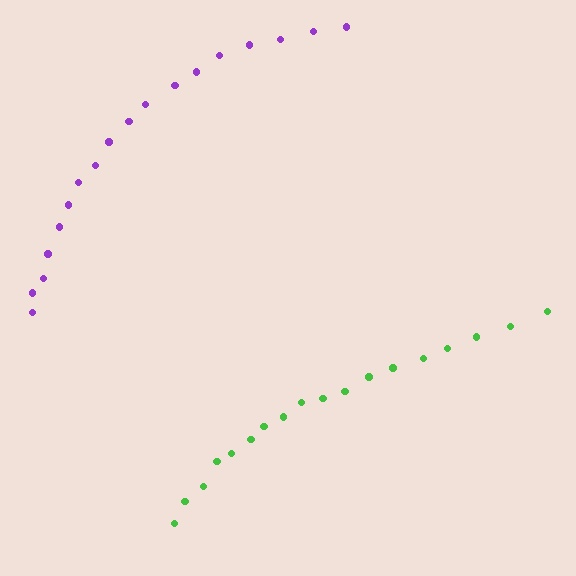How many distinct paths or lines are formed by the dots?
There are 2 distinct paths.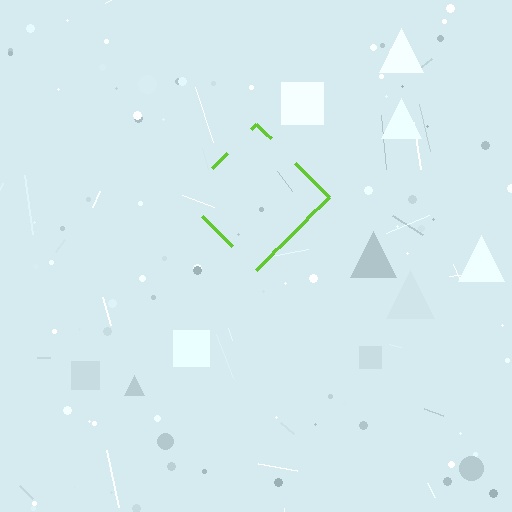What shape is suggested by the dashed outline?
The dashed outline suggests a diamond.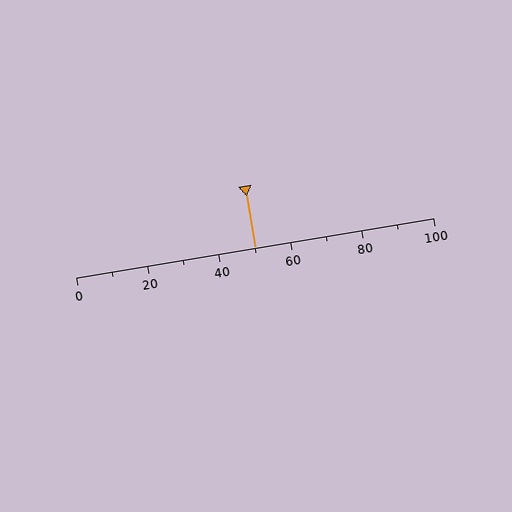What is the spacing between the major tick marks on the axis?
The major ticks are spaced 20 apart.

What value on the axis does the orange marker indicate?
The marker indicates approximately 50.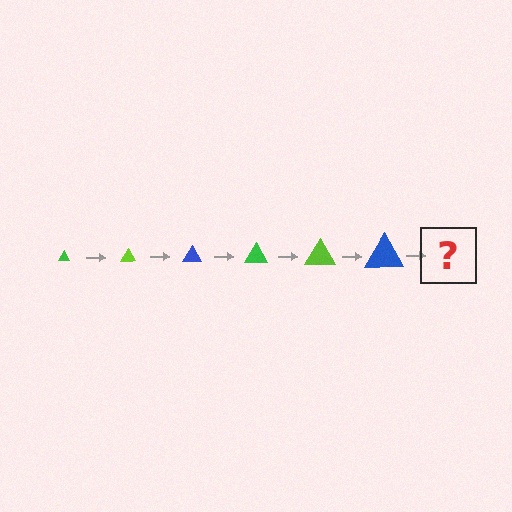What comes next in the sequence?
The next element should be a green triangle, larger than the previous one.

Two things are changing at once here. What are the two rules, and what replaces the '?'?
The two rules are that the triangle grows larger each step and the color cycles through green, lime, and blue. The '?' should be a green triangle, larger than the previous one.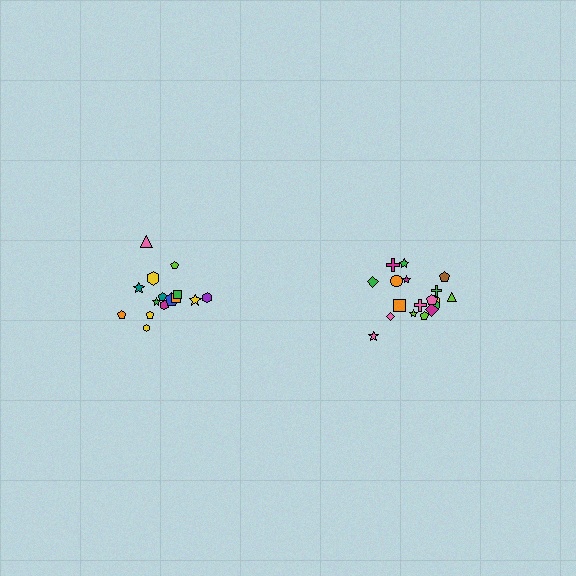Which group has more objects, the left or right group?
The right group.